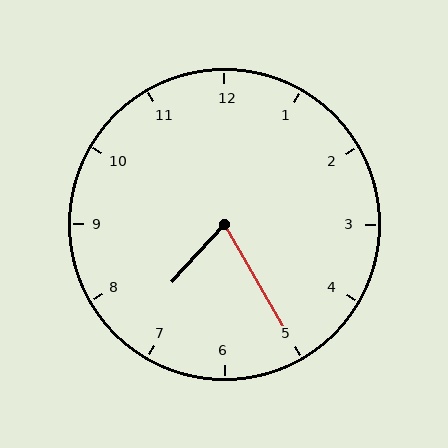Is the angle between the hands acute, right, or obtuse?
It is acute.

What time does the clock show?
7:25.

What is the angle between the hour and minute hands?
Approximately 72 degrees.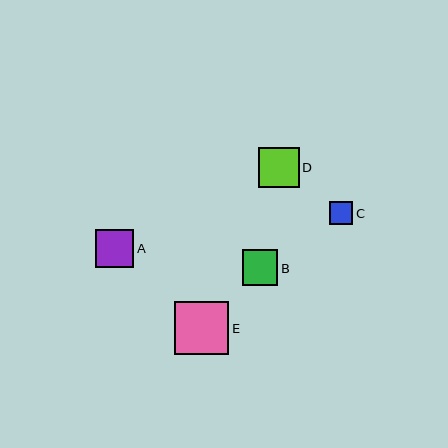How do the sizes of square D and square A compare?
Square D and square A are approximately the same size.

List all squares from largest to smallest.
From largest to smallest: E, D, A, B, C.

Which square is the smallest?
Square C is the smallest with a size of approximately 23 pixels.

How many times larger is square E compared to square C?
Square E is approximately 2.3 times the size of square C.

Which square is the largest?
Square E is the largest with a size of approximately 54 pixels.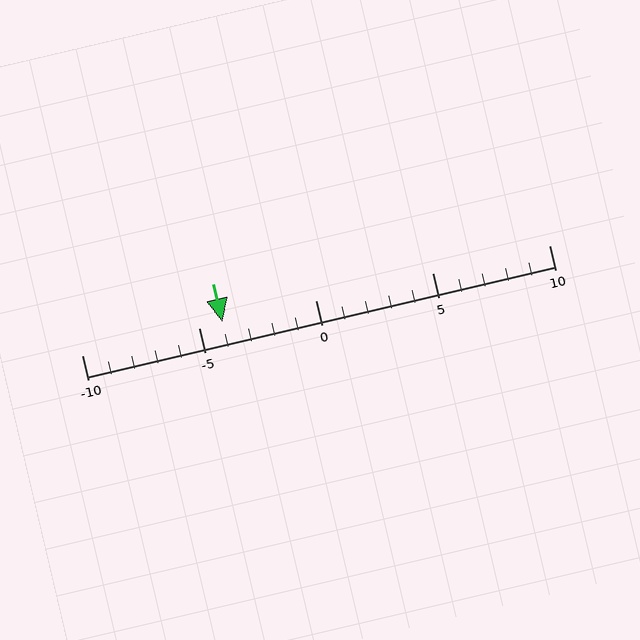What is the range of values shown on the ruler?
The ruler shows values from -10 to 10.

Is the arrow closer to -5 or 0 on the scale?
The arrow is closer to -5.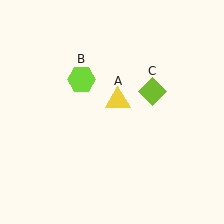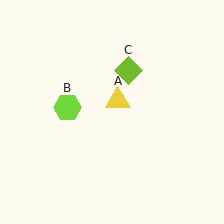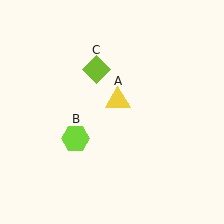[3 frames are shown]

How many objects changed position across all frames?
2 objects changed position: lime hexagon (object B), lime diamond (object C).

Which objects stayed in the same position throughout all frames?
Yellow triangle (object A) remained stationary.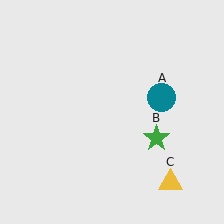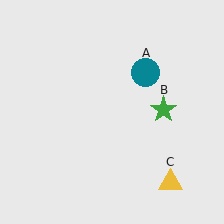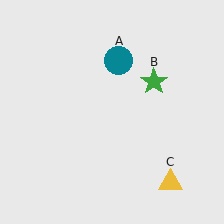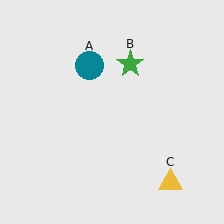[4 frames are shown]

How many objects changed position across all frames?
2 objects changed position: teal circle (object A), green star (object B).